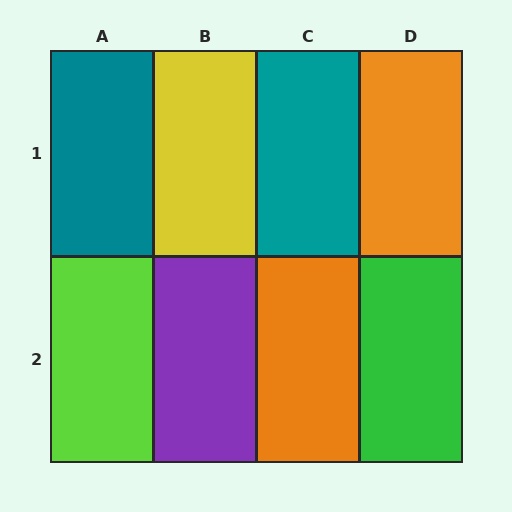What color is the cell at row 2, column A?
Lime.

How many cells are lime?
1 cell is lime.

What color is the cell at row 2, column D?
Green.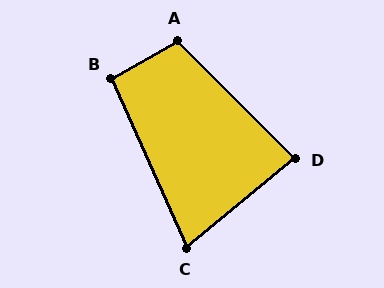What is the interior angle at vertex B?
Approximately 96 degrees (obtuse).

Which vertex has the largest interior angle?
A, at approximately 105 degrees.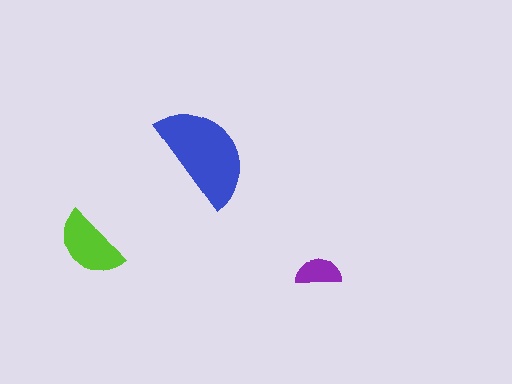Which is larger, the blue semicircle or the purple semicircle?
The blue one.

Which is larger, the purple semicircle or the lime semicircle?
The lime one.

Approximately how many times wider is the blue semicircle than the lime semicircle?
About 1.5 times wider.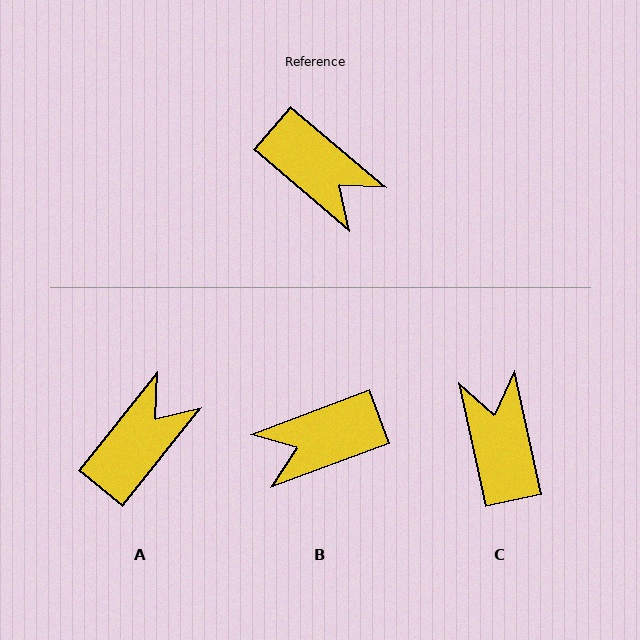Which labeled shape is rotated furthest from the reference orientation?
C, about 142 degrees away.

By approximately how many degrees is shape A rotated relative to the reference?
Approximately 92 degrees counter-clockwise.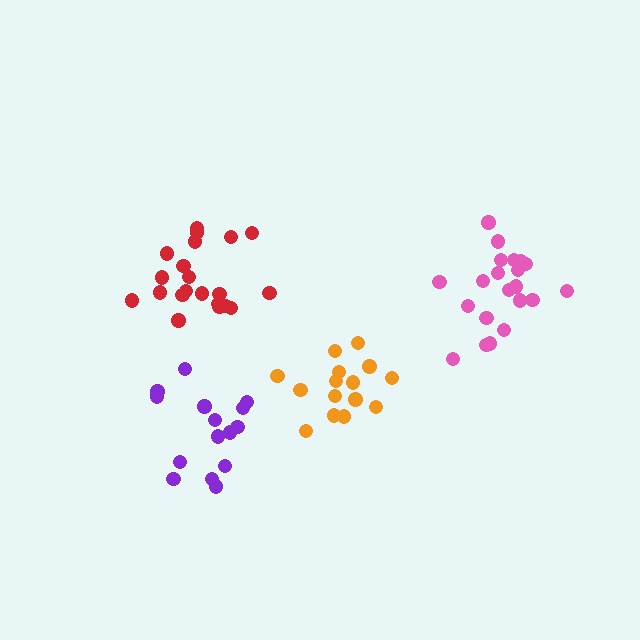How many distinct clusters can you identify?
There are 4 distinct clusters.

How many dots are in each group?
Group 1: 21 dots, Group 2: 15 dots, Group 3: 21 dots, Group 4: 15 dots (72 total).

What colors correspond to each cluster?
The clusters are colored: red, purple, pink, orange.